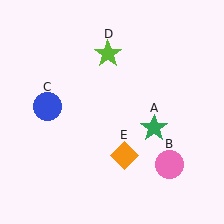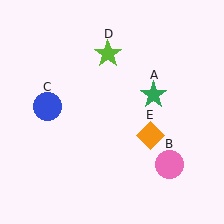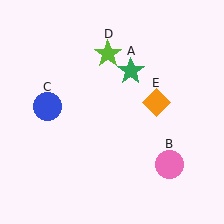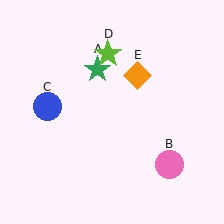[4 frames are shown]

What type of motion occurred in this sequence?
The green star (object A), orange diamond (object E) rotated counterclockwise around the center of the scene.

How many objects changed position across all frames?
2 objects changed position: green star (object A), orange diamond (object E).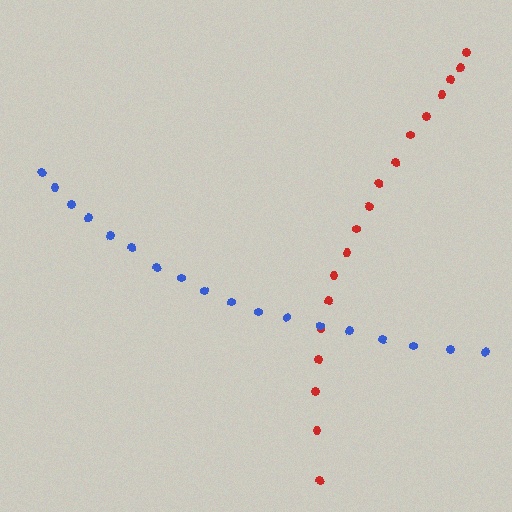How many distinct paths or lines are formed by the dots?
There are 2 distinct paths.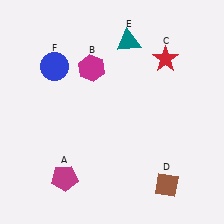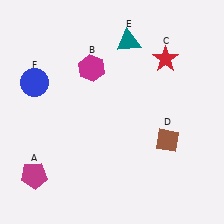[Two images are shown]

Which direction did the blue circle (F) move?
The blue circle (F) moved left.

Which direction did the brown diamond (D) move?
The brown diamond (D) moved up.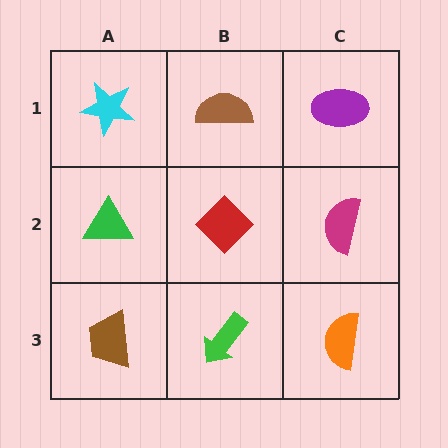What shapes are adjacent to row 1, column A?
A green triangle (row 2, column A), a brown semicircle (row 1, column B).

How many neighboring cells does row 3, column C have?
2.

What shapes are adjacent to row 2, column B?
A brown semicircle (row 1, column B), a green arrow (row 3, column B), a green triangle (row 2, column A), a magenta semicircle (row 2, column C).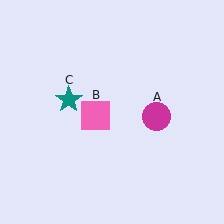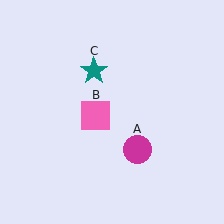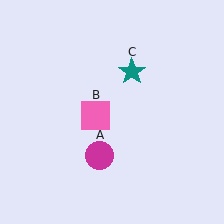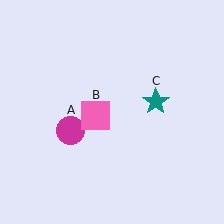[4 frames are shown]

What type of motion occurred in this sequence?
The magenta circle (object A), teal star (object C) rotated clockwise around the center of the scene.